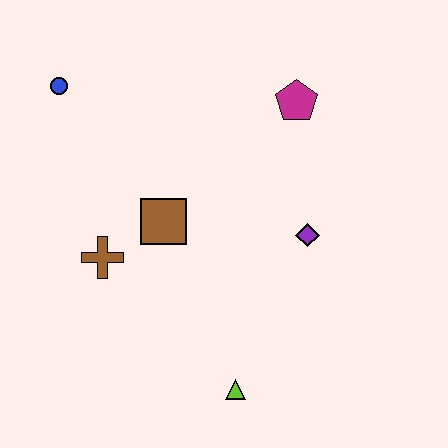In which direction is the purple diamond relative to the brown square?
The purple diamond is to the right of the brown square.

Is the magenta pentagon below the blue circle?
Yes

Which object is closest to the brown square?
The brown cross is closest to the brown square.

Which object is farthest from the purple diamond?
The blue circle is farthest from the purple diamond.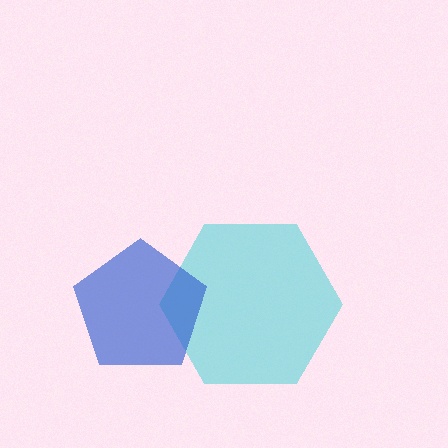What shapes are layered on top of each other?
The layered shapes are: a cyan hexagon, a blue pentagon.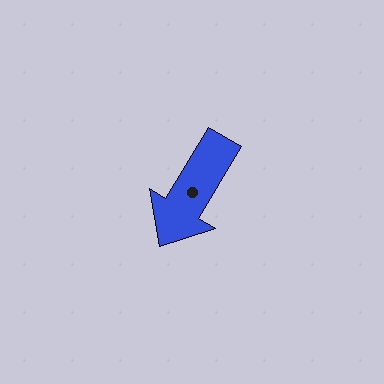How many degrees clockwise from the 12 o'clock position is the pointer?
Approximately 211 degrees.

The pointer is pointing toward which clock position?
Roughly 7 o'clock.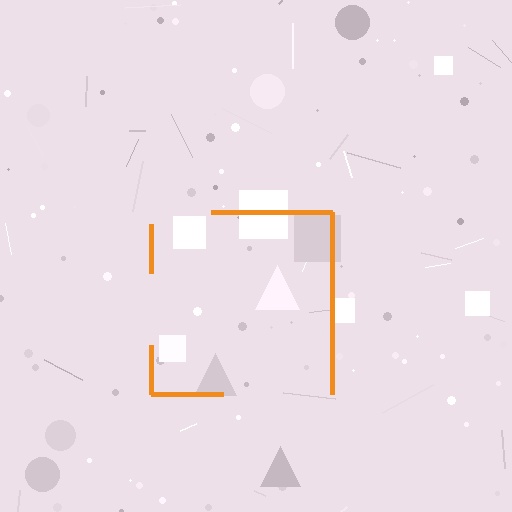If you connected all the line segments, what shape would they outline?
They would outline a square.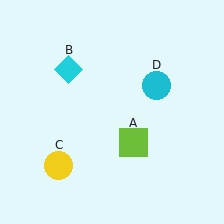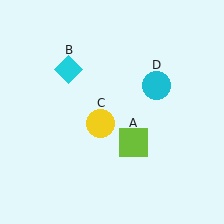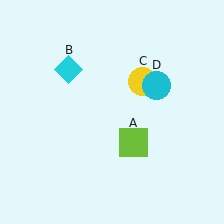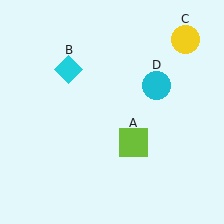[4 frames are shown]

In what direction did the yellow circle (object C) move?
The yellow circle (object C) moved up and to the right.